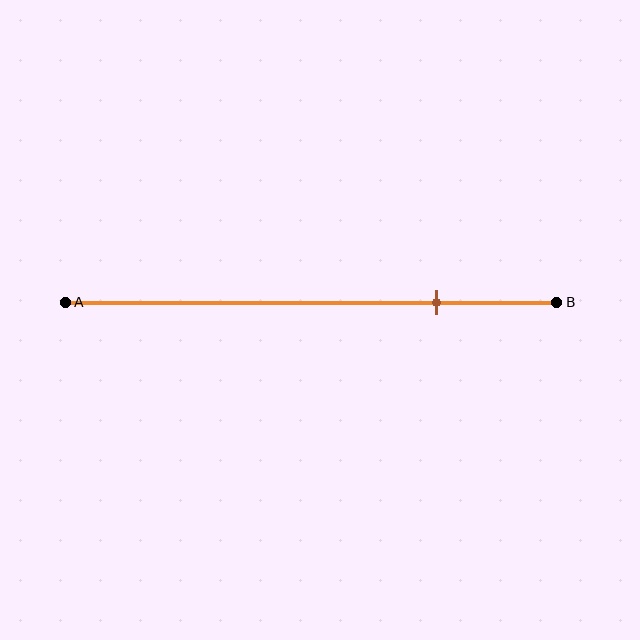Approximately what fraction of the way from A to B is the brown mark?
The brown mark is approximately 75% of the way from A to B.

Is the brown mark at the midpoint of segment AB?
No, the mark is at about 75% from A, not at the 50% midpoint.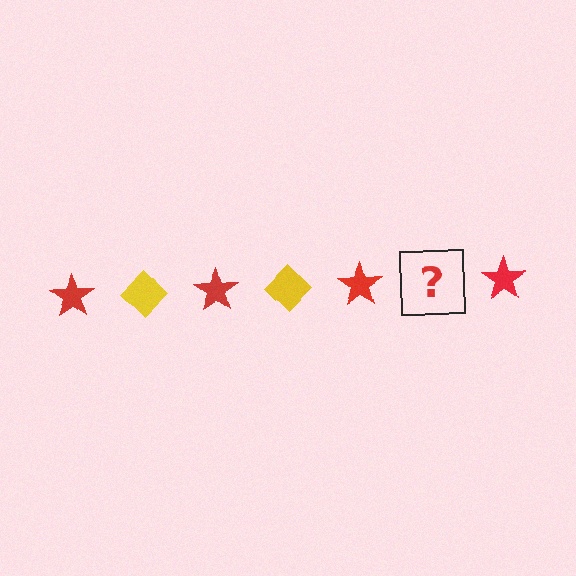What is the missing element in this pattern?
The missing element is a yellow diamond.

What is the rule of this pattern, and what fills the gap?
The rule is that the pattern alternates between red star and yellow diamond. The gap should be filled with a yellow diamond.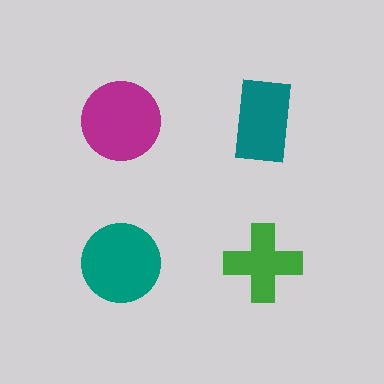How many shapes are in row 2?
2 shapes.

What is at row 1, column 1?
A magenta circle.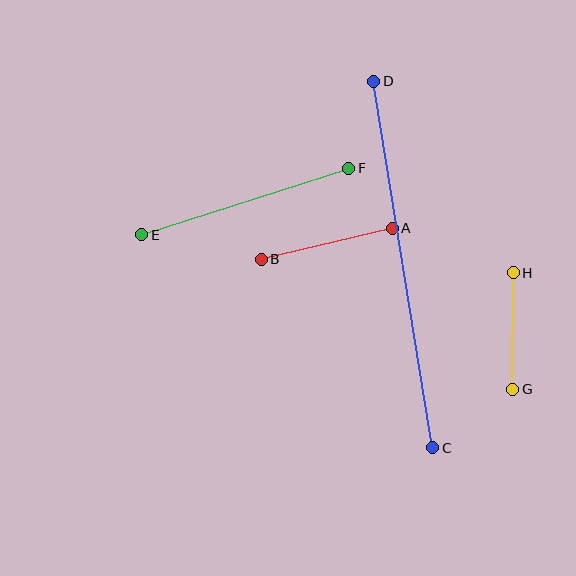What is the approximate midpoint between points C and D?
The midpoint is at approximately (403, 264) pixels.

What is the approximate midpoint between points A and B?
The midpoint is at approximately (327, 244) pixels.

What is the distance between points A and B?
The distance is approximately 134 pixels.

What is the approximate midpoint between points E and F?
The midpoint is at approximately (245, 201) pixels.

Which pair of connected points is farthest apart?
Points C and D are farthest apart.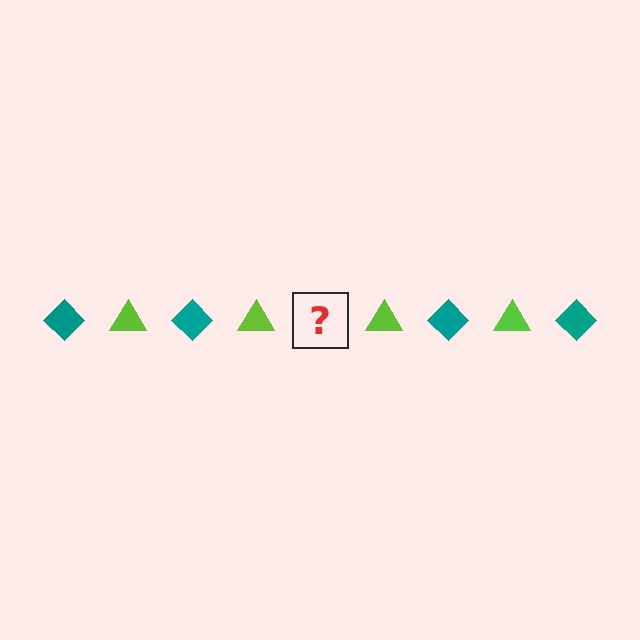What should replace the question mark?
The question mark should be replaced with a teal diamond.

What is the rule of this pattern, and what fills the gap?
The rule is that the pattern alternates between teal diamond and lime triangle. The gap should be filled with a teal diamond.